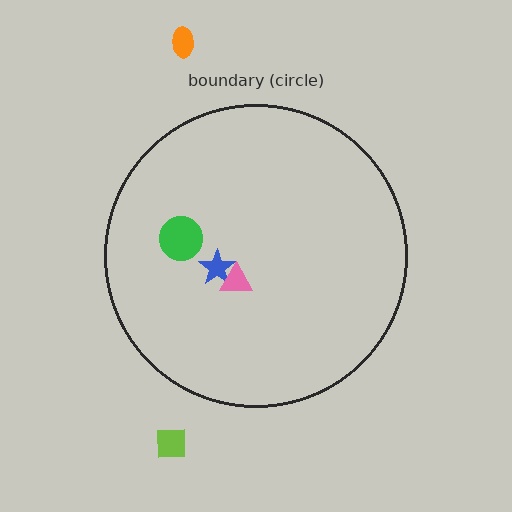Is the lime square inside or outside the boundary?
Outside.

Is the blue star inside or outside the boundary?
Inside.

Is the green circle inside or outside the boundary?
Inside.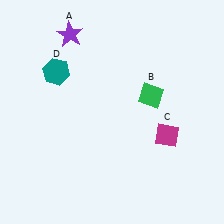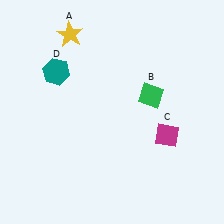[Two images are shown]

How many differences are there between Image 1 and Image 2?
There is 1 difference between the two images.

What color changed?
The star (A) changed from purple in Image 1 to yellow in Image 2.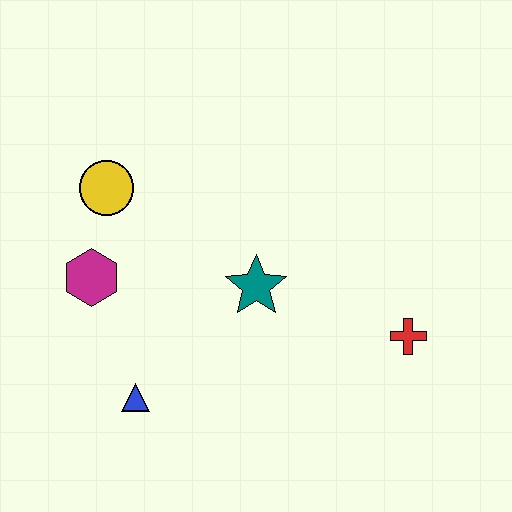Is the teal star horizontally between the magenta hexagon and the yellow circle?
No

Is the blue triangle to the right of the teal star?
No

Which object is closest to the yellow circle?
The magenta hexagon is closest to the yellow circle.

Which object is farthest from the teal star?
The yellow circle is farthest from the teal star.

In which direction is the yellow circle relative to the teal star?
The yellow circle is to the left of the teal star.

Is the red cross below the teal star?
Yes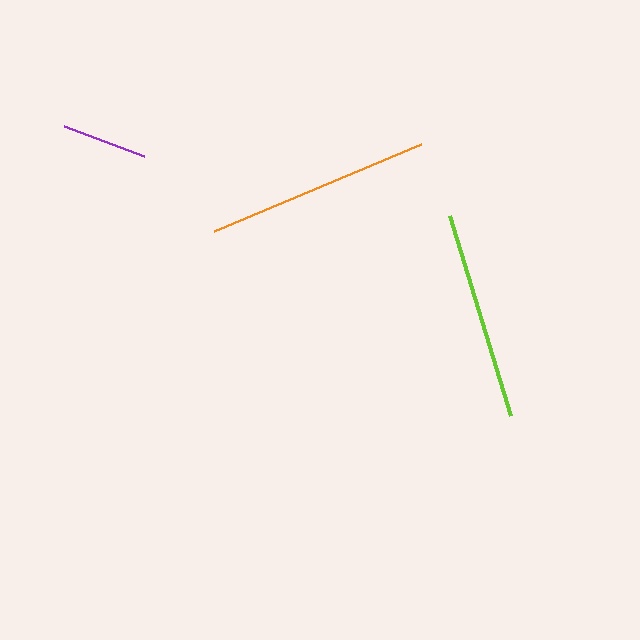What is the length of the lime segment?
The lime segment is approximately 209 pixels long.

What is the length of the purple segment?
The purple segment is approximately 86 pixels long.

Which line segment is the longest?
The orange line is the longest at approximately 224 pixels.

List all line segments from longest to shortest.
From longest to shortest: orange, lime, purple.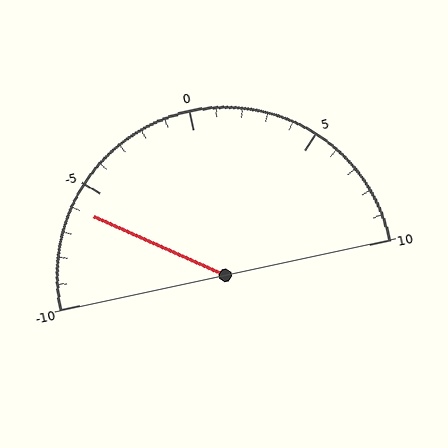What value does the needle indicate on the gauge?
The needle indicates approximately -6.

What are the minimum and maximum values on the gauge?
The gauge ranges from -10 to 10.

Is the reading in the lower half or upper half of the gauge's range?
The reading is in the lower half of the range (-10 to 10).